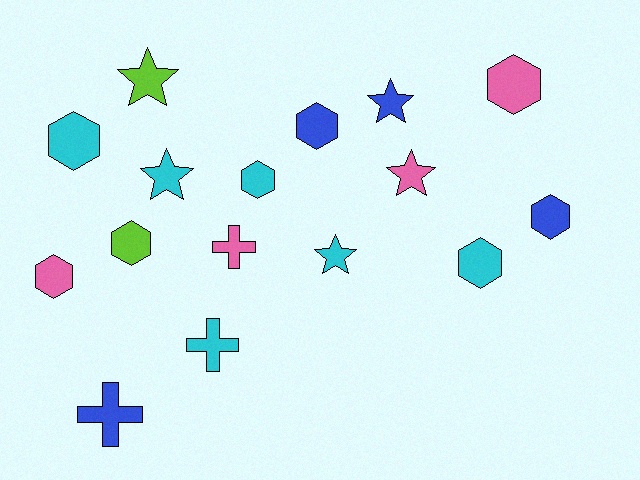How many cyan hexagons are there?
There are 3 cyan hexagons.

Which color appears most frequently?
Cyan, with 6 objects.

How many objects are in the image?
There are 16 objects.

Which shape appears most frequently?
Hexagon, with 8 objects.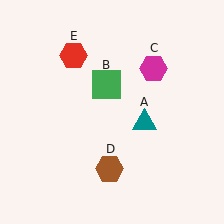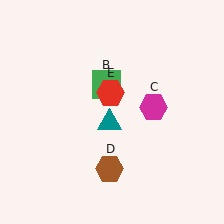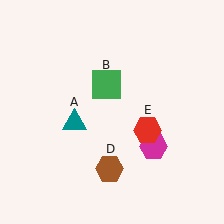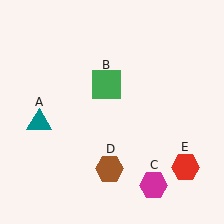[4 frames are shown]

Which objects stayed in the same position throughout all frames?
Green square (object B) and brown hexagon (object D) remained stationary.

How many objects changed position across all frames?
3 objects changed position: teal triangle (object A), magenta hexagon (object C), red hexagon (object E).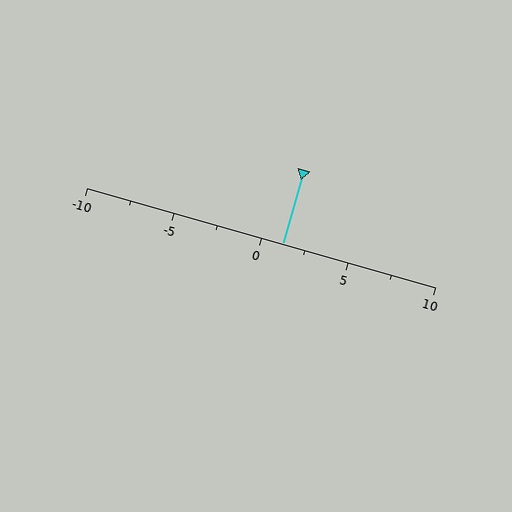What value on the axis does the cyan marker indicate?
The marker indicates approximately 1.2.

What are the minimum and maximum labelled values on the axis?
The axis runs from -10 to 10.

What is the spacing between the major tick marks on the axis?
The major ticks are spaced 5 apart.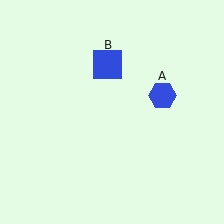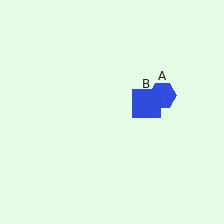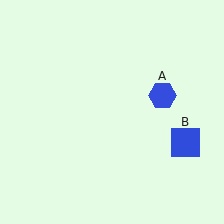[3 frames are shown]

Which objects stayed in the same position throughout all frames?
Blue hexagon (object A) remained stationary.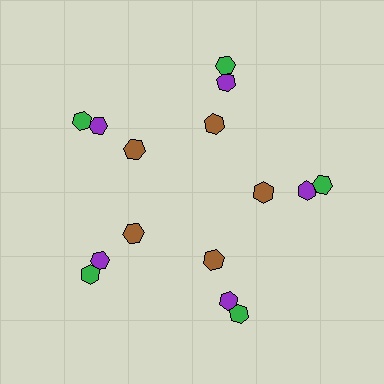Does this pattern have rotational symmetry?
Yes, this pattern has 5-fold rotational symmetry. It looks the same after rotating 72 degrees around the center.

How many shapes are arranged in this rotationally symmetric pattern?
There are 15 shapes, arranged in 5 groups of 3.